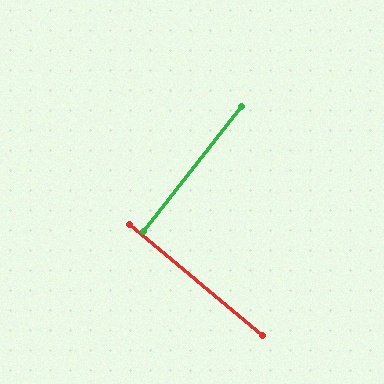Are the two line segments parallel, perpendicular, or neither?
Perpendicular — they meet at approximately 88°.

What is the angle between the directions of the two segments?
Approximately 88 degrees.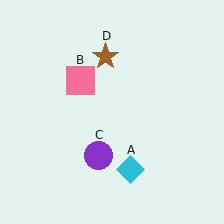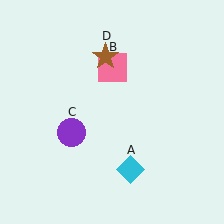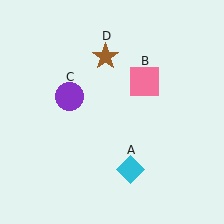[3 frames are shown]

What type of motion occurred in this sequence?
The pink square (object B), purple circle (object C) rotated clockwise around the center of the scene.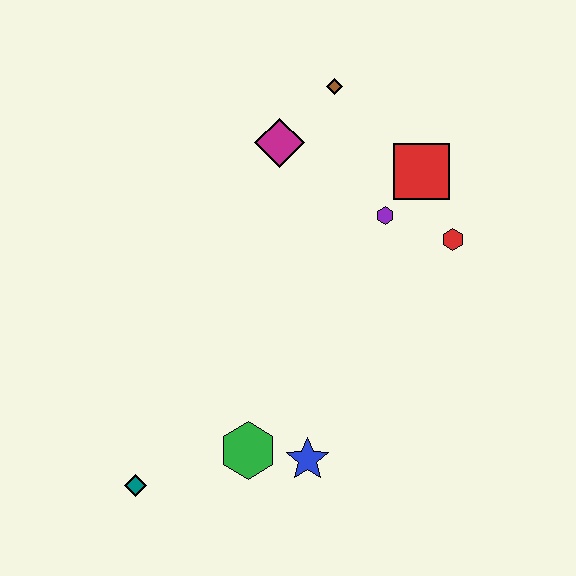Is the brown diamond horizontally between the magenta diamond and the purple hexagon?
Yes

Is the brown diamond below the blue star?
No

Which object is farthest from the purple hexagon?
The teal diamond is farthest from the purple hexagon.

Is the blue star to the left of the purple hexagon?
Yes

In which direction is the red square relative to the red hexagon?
The red square is above the red hexagon.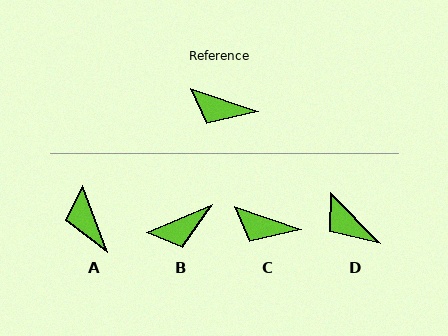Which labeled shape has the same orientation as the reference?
C.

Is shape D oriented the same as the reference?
No, it is off by about 26 degrees.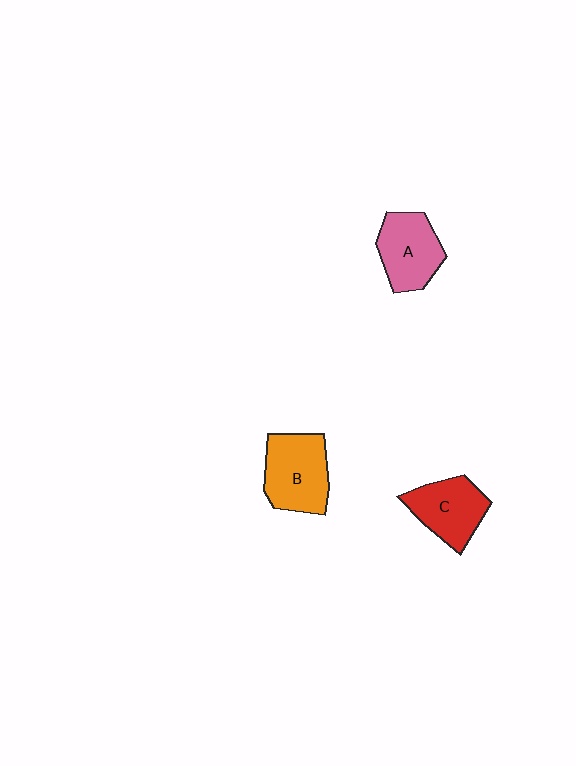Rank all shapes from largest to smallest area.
From largest to smallest: B (orange), A (pink), C (red).